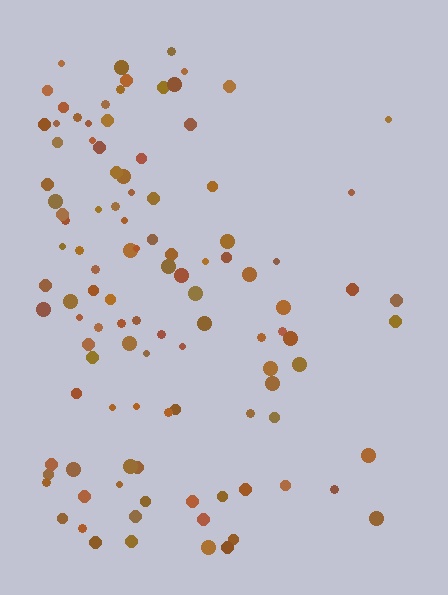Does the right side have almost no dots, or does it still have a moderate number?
Still a moderate number, just noticeably fewer than the left.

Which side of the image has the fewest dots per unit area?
The right.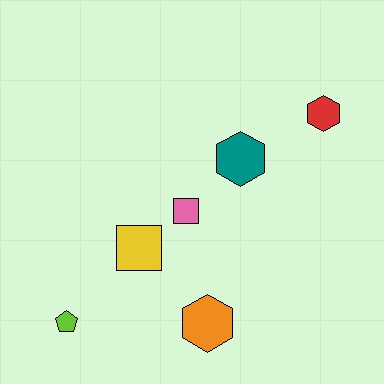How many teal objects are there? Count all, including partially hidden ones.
There is 1 teal object.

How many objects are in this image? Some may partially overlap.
There are 6 objects.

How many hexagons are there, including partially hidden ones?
There are 3 hexagons.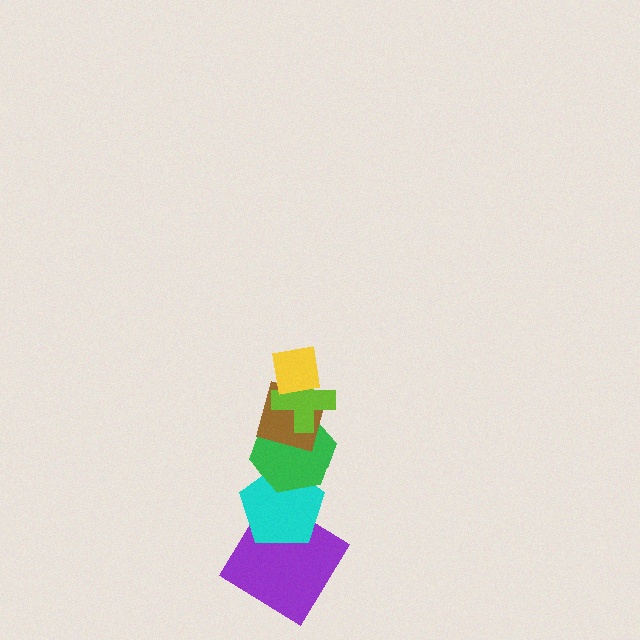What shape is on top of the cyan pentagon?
The green hexagon is on top of the cyan pentagon.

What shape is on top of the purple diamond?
The cyan pentagon is on top of the purple diamond.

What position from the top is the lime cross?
The lime cross is 2nd from the top.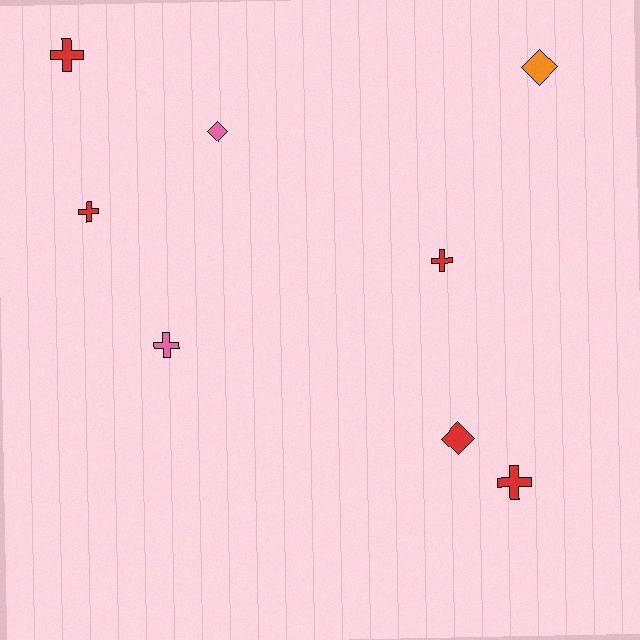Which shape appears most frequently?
Cross, with 5 objects.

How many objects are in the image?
There are 8 objects.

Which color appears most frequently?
Red, with 5 objects.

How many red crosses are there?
There are 4 red crosses.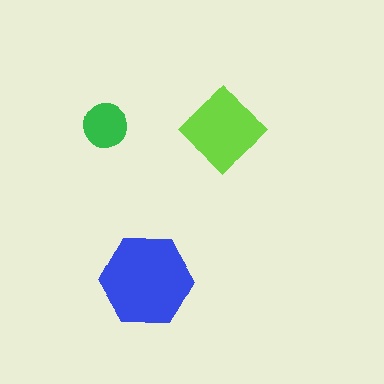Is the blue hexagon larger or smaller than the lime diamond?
Larger.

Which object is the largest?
The blue hexagon.